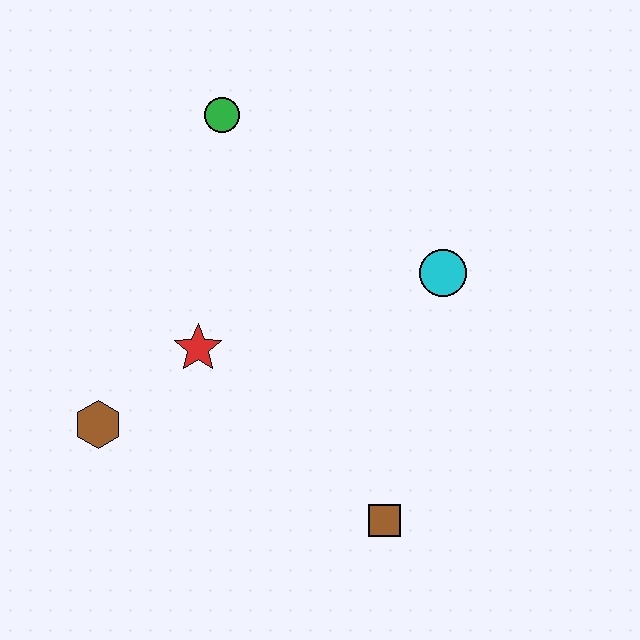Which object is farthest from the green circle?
The brown square is farthest from the green circle.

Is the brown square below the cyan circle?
Yes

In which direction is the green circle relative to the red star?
The green circle is above the red star.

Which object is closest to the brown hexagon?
The red star is closest to the brown hexagon.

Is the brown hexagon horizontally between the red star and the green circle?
No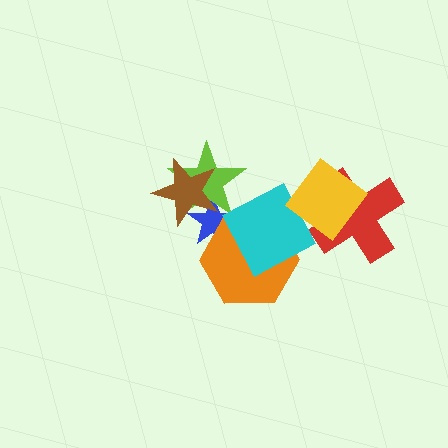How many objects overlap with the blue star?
3 objects overlap with the blue star.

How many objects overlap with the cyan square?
1 object overlaps with the cyan square.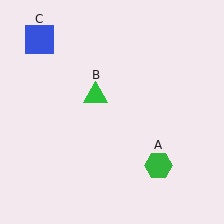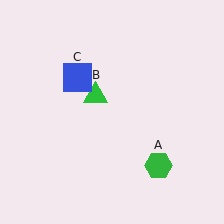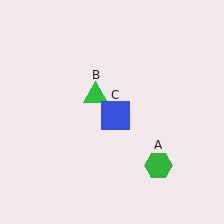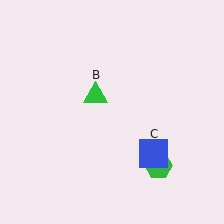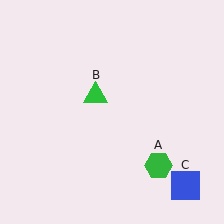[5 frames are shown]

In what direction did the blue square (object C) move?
The blue square (object C) moved down and to the right.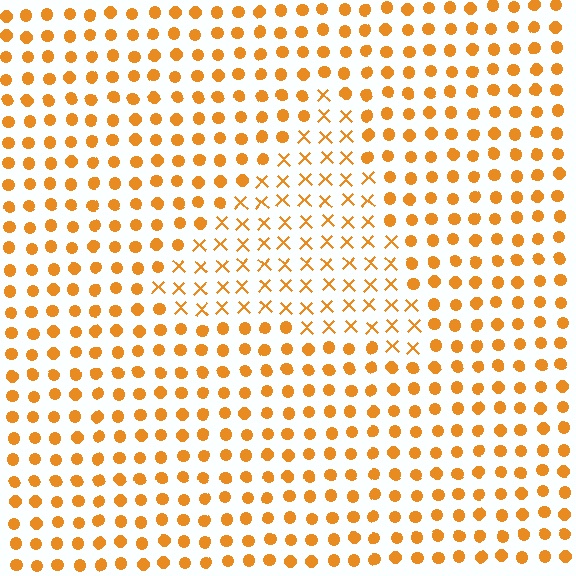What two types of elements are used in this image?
The image uses X marks inside the triangle region and circles outside it.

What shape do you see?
I see a triangle.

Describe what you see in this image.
The image is filled with small orange elements arranged in a uniform grid. A triangle-shaped region contains X marks, while the surrounding area contains circles. The boundary is defined purely by the change in element shape.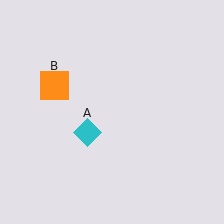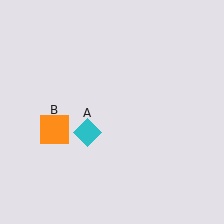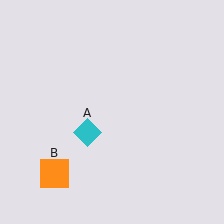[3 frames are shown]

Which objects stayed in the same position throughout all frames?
Cyan diamond (object A) remained stationary.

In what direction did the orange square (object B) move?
The orange square (object B) moved down.